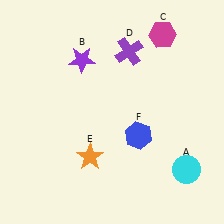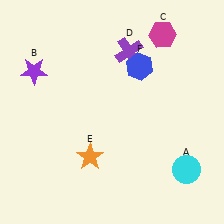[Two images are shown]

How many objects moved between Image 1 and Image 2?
2 objects moved between the two images.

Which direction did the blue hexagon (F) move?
The blue hexagon (F) moved up.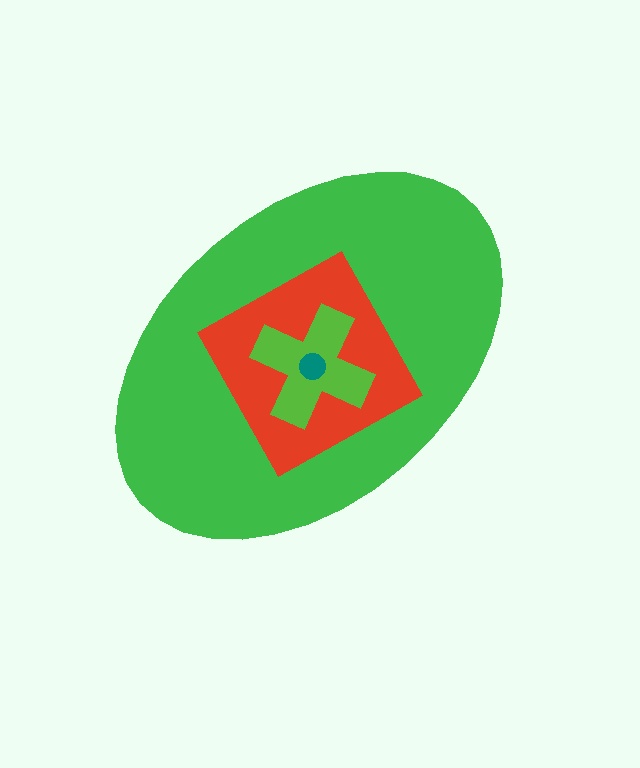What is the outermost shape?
The green ellipse.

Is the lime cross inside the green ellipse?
Yes.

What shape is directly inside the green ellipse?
The red square.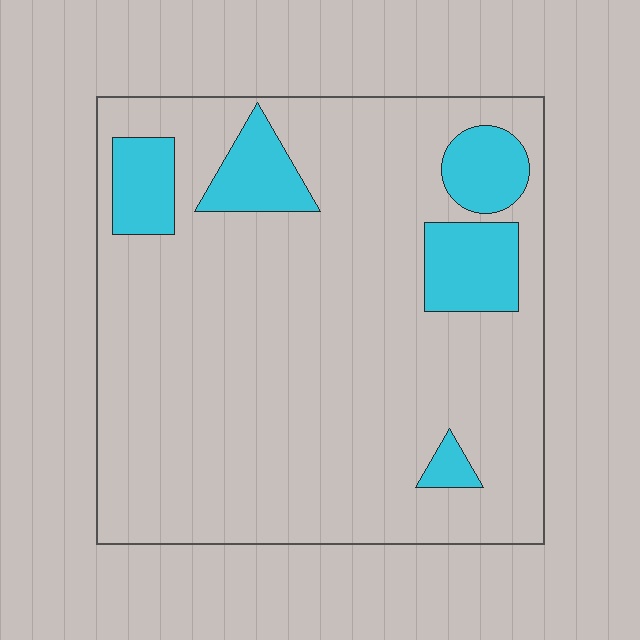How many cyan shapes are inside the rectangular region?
5.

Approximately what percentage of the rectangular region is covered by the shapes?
Approximately 15%.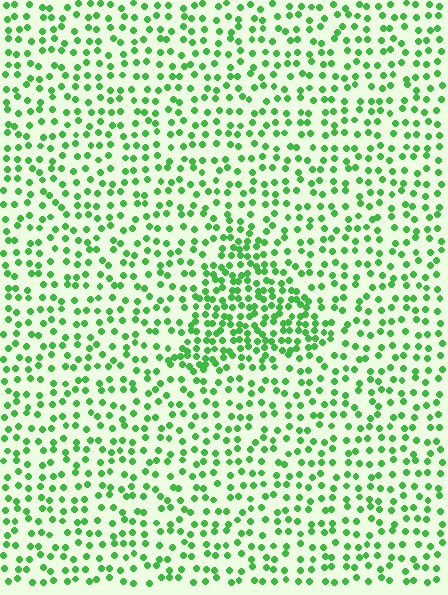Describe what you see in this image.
The image contains small green elements arranged at two different densities. A triangle-shaped region is visible where the elements are more densely packed than the surrounding area.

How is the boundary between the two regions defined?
The boundary is defined by a change in element density (approximately 1.9x ratio). All elements are the same color, size, and shape.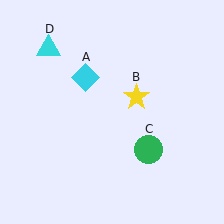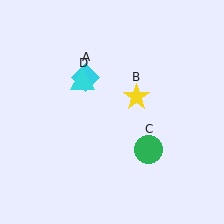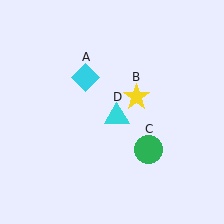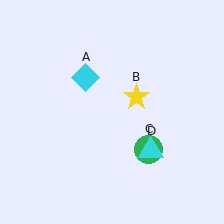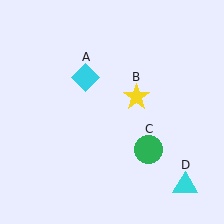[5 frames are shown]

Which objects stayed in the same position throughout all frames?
Cyan diamond (object A) and yellow star (object B) and green circle (object C) remained stationary.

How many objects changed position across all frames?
1 object changed position: cyan triangle (object D).